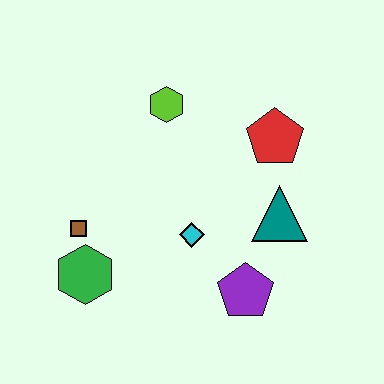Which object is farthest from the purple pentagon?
The lime hexagon is farthest from the purple pentagon.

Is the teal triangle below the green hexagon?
No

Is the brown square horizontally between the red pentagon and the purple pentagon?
No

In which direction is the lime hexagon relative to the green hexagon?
The lime hexagon is above the green hexagon.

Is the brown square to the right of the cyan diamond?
No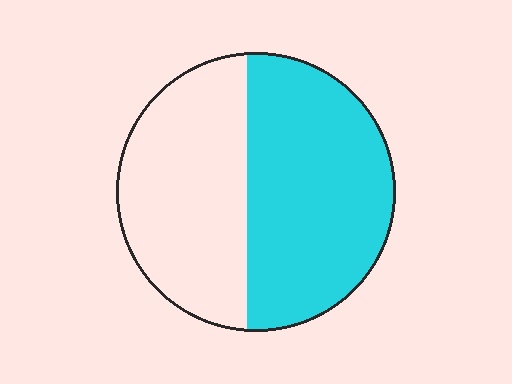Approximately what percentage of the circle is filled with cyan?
Approximately 55%.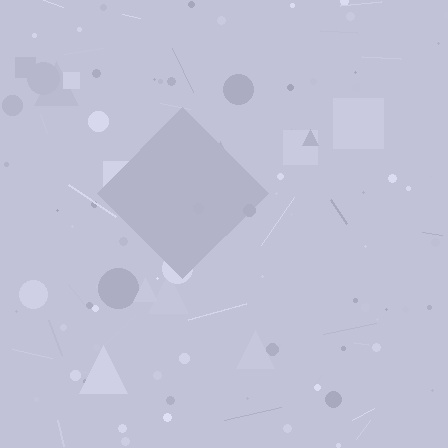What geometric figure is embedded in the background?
A diamond is embedded in the background.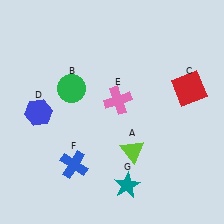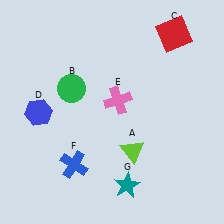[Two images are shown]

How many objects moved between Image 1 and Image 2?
1 object moved between the two images.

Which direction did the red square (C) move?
The red square (C) moved up.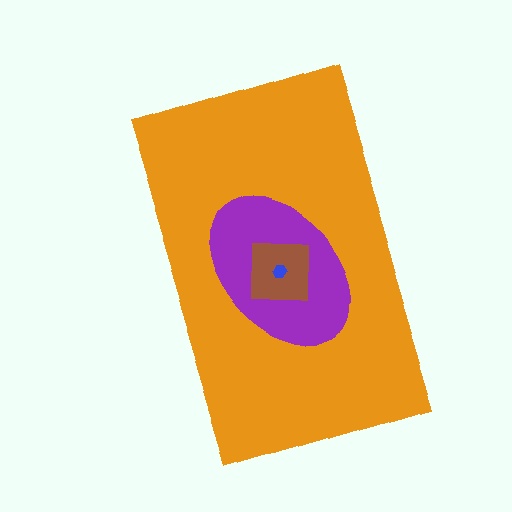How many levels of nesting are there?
4.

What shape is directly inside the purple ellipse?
The brown square.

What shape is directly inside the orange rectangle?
The purple ellipse.